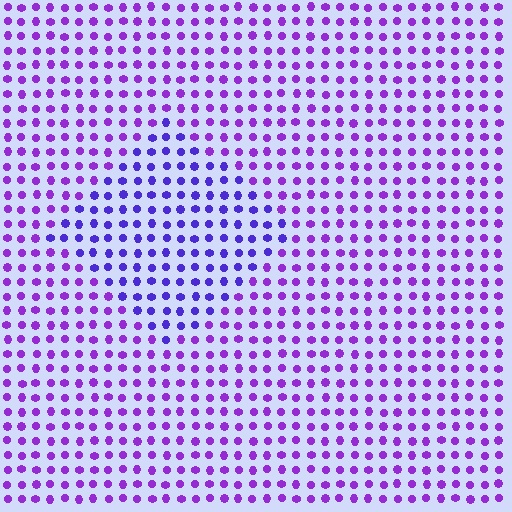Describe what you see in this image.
The image is filled with small purple elements in a uniform arrangement. A diamond-shaped region is visible where the elements are tinted to a slightly different hue, forming a subtle color boundary.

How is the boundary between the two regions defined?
The boundary is defined purely by a slight shift in hue (about 27 degrees). Spacing, size, and orientation are identical on both sides.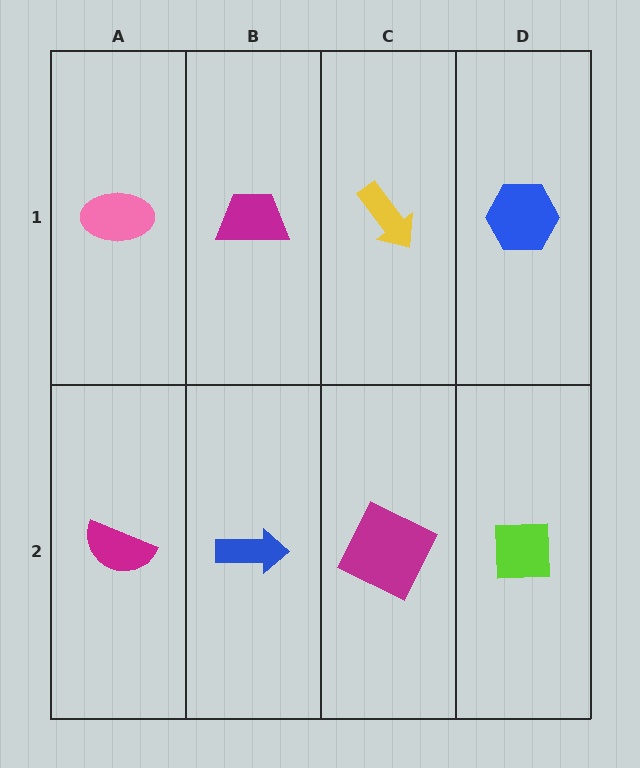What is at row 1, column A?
A pink ellipse.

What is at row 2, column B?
A blue arrow.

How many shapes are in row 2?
4 shapes.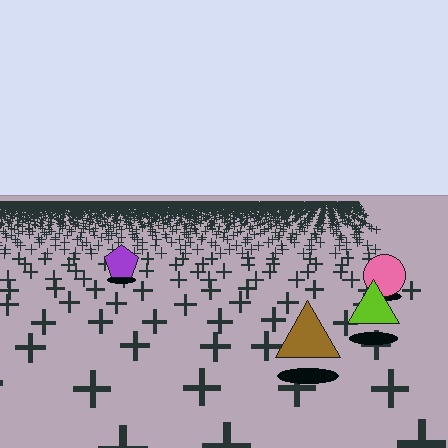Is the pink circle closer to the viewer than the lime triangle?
No. The lime triangle is closer — you can tell from the texture gradient: the ground texture is coarser near it.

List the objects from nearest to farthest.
From nearest to farthest: the brown triangle, the lime triangle, the pink circle, the purple pentagon.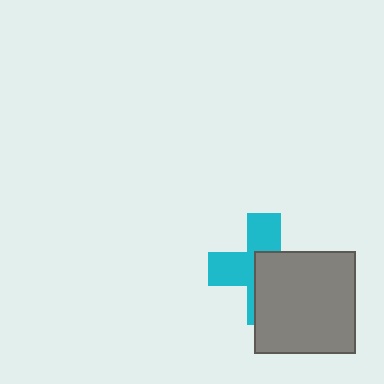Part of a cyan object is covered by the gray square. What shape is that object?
It is a cross.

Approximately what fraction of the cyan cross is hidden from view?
Roughly 52% of the cyan cross is hidden behind the gray square.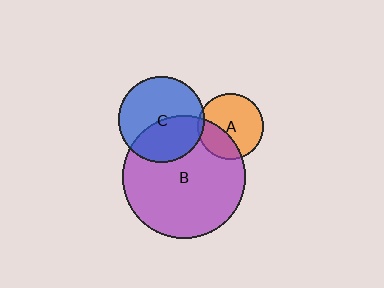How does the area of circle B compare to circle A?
Approximately 3.5 times.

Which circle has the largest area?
Circle B (purple).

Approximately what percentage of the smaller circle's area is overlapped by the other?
Approximately 30%.